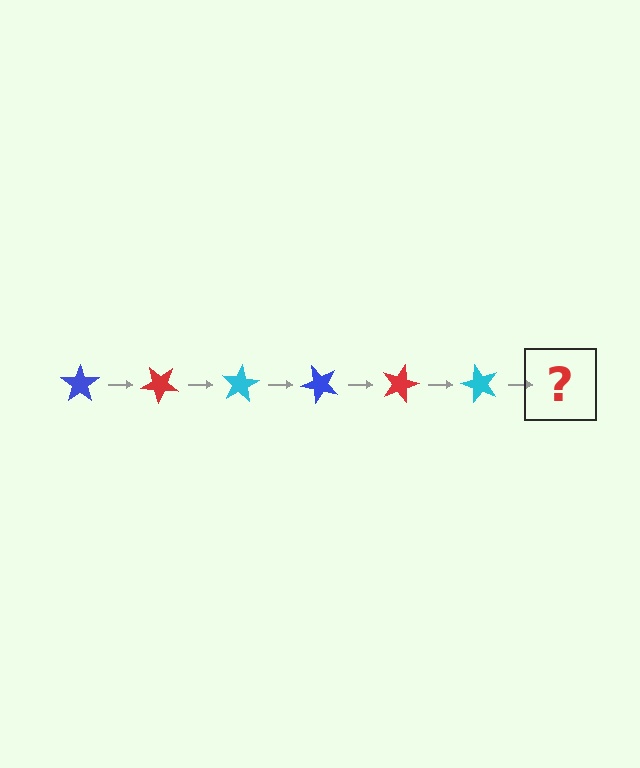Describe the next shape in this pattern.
It should be a blue star, rotated 240 degrees from the start.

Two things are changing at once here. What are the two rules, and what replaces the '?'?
The two rules are that it rotates 40 degrees each step and the color cycles through blue, red, and cyan. The '?' should be a blue star, rotated 240 degrees from the start.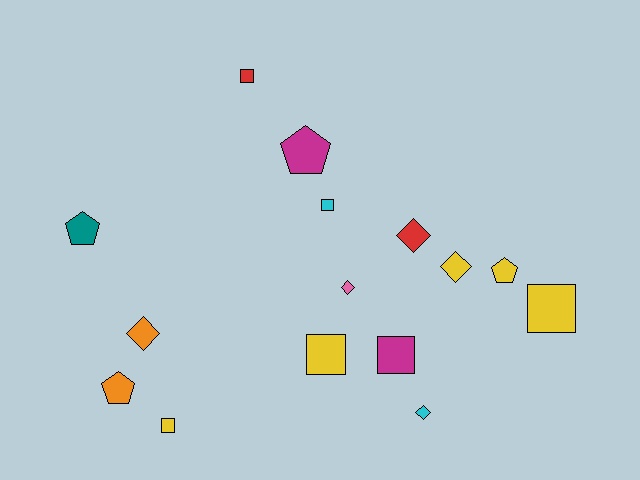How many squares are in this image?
There are 6 squares.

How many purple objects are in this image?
There are no purple objects.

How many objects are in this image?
There are 15 objects.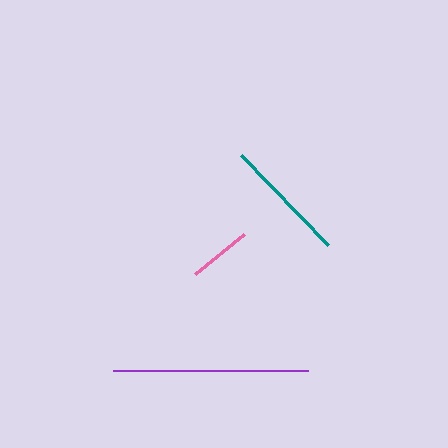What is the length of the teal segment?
The teal segment is approximately 125 pixels long.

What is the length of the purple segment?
The purple segment is approximately 195 pixels long.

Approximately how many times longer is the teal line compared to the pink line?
The teal line is approximately 2.0 times the length of the pink line.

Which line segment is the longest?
The purple line is the longest at approximately 195 pixels.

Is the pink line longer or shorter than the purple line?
The purple line is longer than the pink line.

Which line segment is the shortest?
The pink line is the shortest at approximately 63 pixels.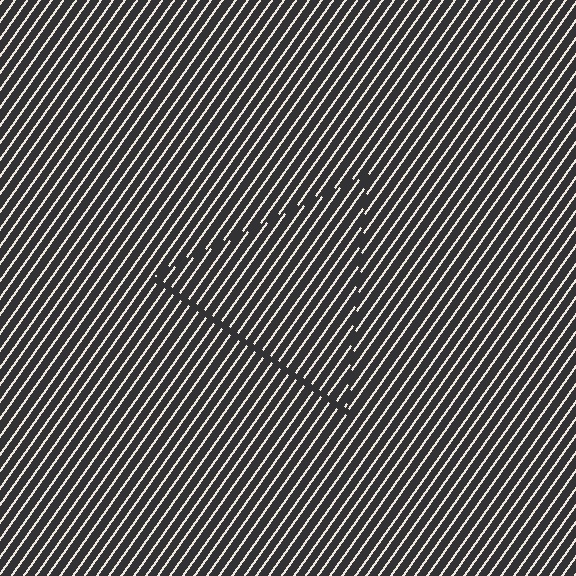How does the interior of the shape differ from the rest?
The interior of the shape contains the same grating, shifted by half a period — the contour is defined by the phase discontinuity where line-ends from the inner and outer gratings abut.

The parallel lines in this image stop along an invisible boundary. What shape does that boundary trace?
An illusory triangle. The interior of the shape contains the same grating, shifted by half a period — the contour is defined by the phase discontinuity where line-ends from the inner and outer gratings abut.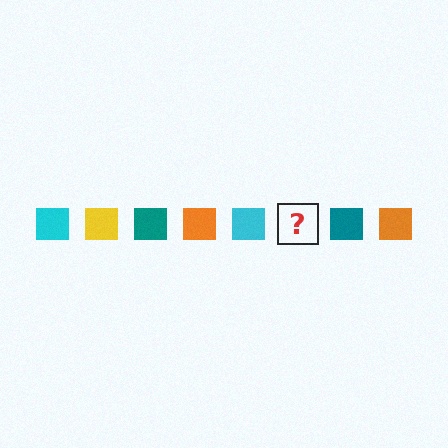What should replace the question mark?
The question mark should be replaced with a yellow square.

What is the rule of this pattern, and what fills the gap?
The rule is that the pattern cycles through cyan, yellow, teal, orange squares. The gap should be filled with a yellow square.